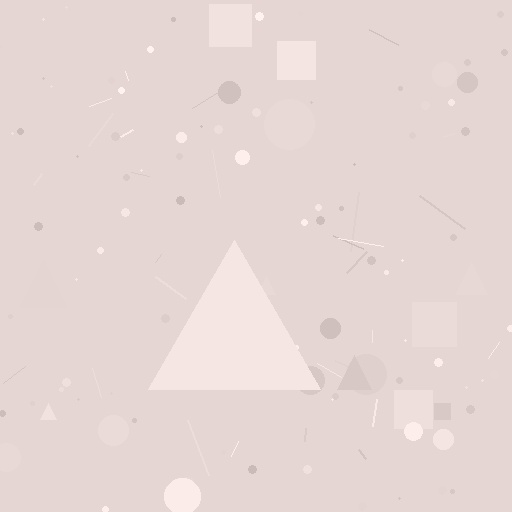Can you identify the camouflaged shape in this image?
The camouflaged shape is a triangle.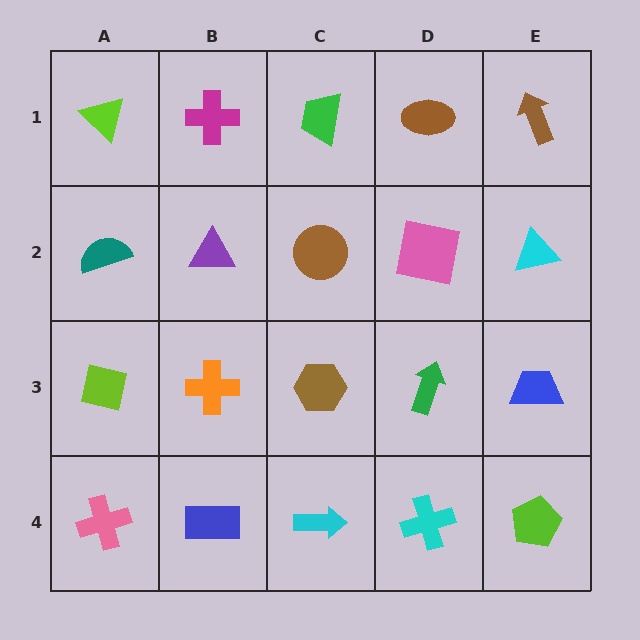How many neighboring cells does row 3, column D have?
4.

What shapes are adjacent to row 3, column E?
A cyan triangle (row 2, column E), a lime pentagon (row 4, column E), a green arrow (row 3, column D).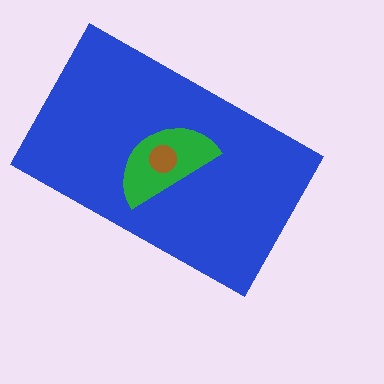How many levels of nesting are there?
3.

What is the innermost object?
The brown circle.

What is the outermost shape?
The blue rectangle.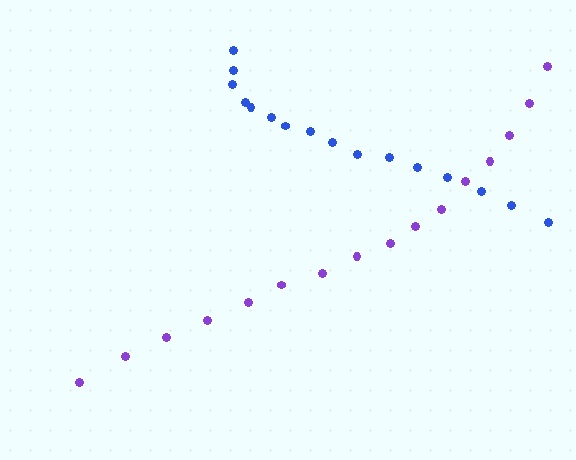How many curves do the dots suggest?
There are 2 distinct paths.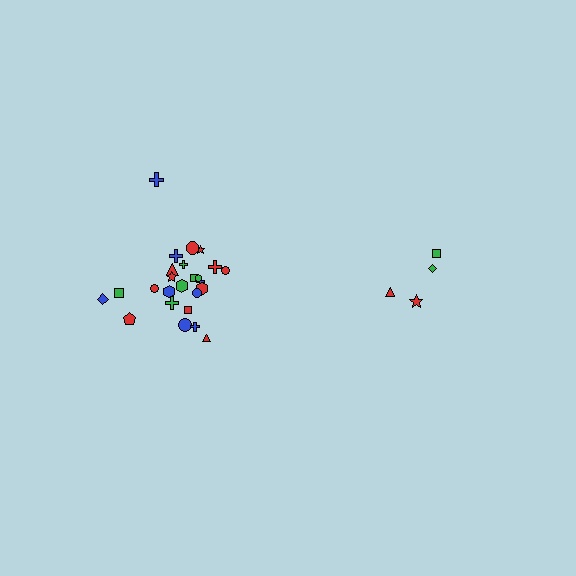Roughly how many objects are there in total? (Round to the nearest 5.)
Roughly 30 objects in total.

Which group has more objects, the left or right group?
The left group.